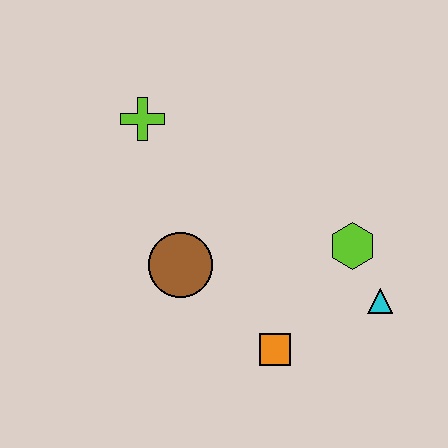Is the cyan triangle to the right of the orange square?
Yes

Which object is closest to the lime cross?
The brown circle is closest to the lime cross.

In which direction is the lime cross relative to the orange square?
The lime cross is above the orange square.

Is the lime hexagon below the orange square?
No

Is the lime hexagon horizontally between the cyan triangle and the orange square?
Yes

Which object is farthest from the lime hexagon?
The lime cross is farthest from the lime hexagon.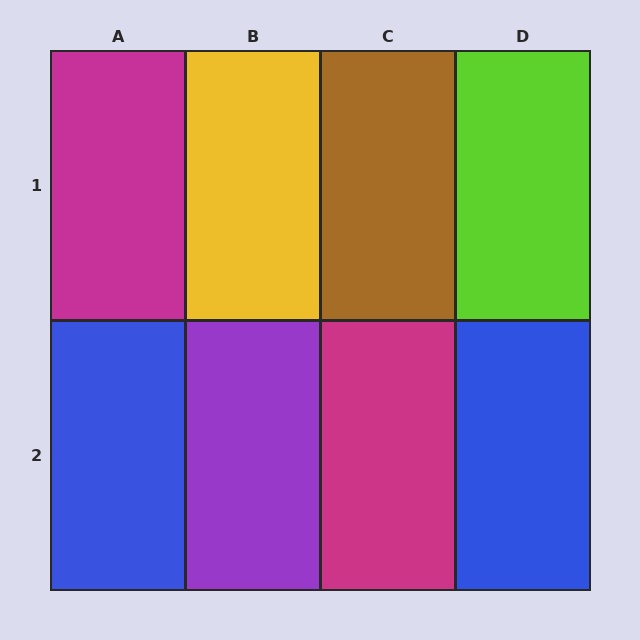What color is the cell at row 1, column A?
Magenta.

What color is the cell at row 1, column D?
Lime.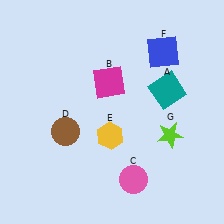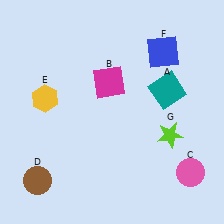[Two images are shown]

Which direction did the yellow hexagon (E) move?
The yellow hexagon (E) moved left.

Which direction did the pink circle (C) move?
The pink circle (C) moved right.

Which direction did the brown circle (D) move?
The brown circle (D) moved down.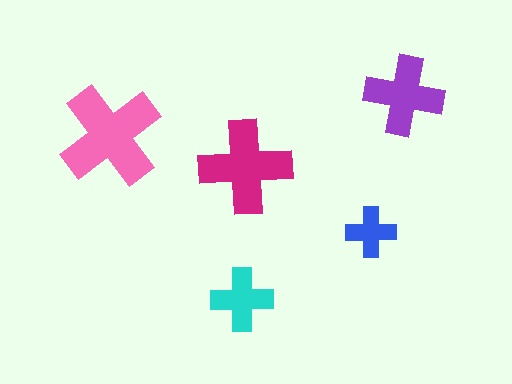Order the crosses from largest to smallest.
the pink one, the magenta one, the purple one, the cyan one, the blue one.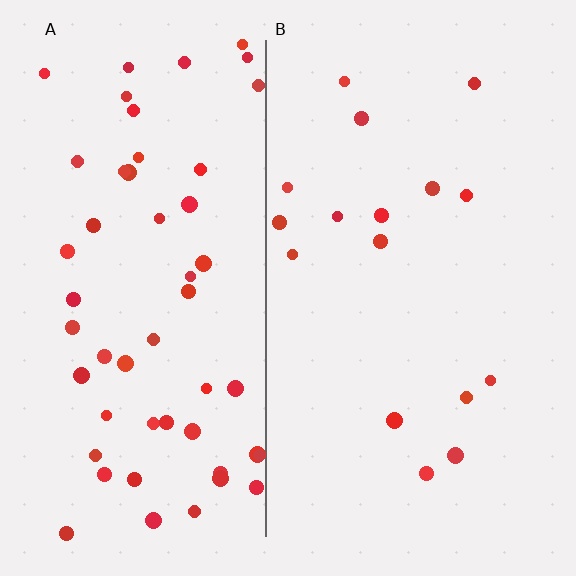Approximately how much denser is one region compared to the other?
Approximately 3.2× — region A over region B.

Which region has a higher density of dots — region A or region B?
A (the left).